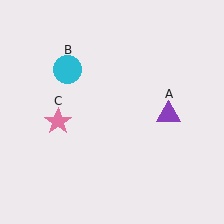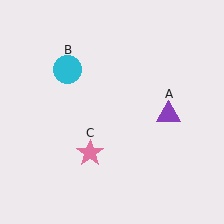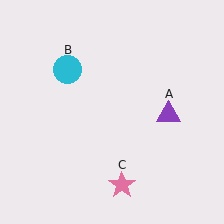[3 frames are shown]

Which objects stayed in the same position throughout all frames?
Purple triangle (object A) and cyan circle (object B) remained stationary.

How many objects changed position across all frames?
1 object changed position: pink star (object C).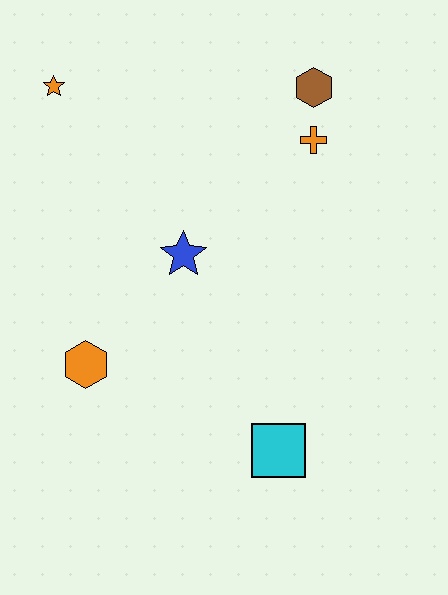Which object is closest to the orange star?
The blue star is closest to the orange star.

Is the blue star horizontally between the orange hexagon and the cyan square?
Yes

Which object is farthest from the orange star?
The cyan square is farthest from the orange star.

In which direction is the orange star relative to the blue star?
The orange star is above the blue star.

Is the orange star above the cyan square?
Yes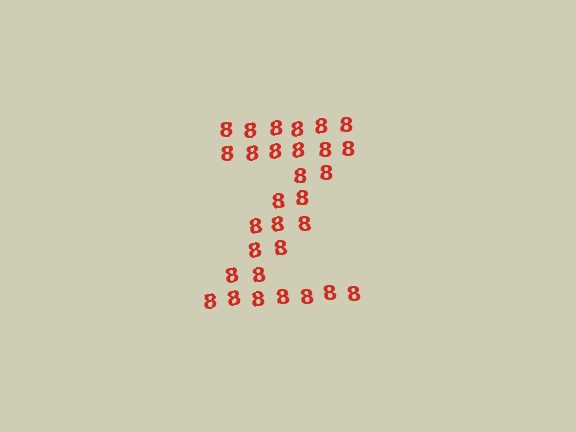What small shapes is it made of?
It is made of small digit 8's.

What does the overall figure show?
The overall figure shows the letter Z.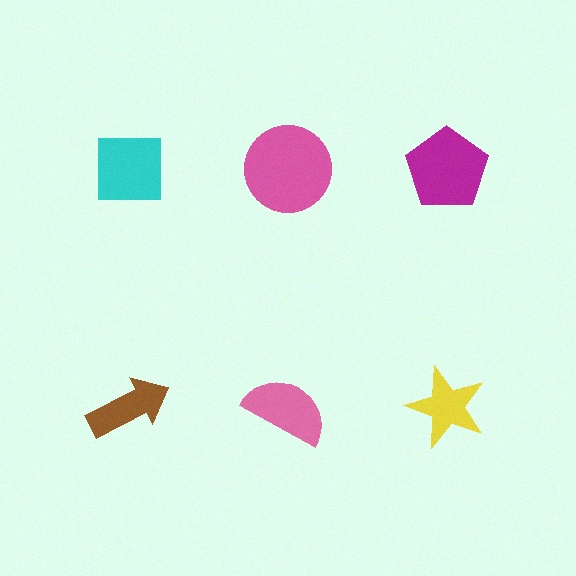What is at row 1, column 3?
A magenta pentagon.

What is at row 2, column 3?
A yellow star.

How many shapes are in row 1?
3 shapes.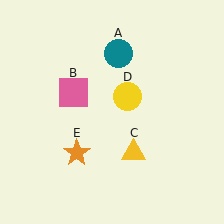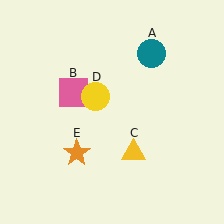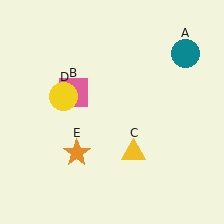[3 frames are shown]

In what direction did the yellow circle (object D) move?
The yellow circle (object D) moved left.